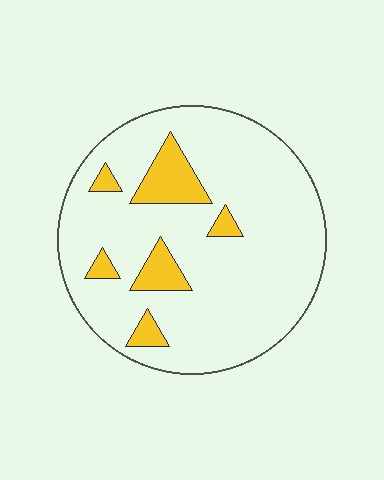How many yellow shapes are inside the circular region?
6.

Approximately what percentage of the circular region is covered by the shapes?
Approximately 15%.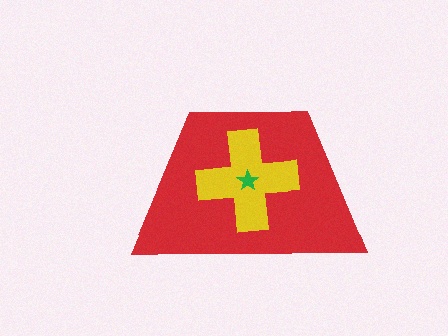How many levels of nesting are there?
3.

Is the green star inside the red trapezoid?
Yes.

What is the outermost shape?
The red trapezoid.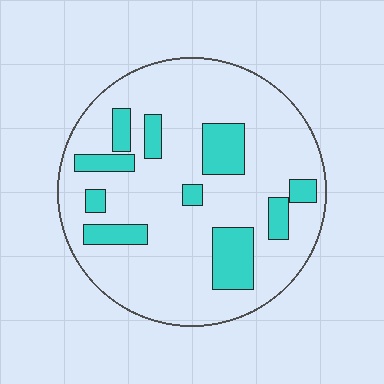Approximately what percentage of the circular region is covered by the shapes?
Approximately 20%.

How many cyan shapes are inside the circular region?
10.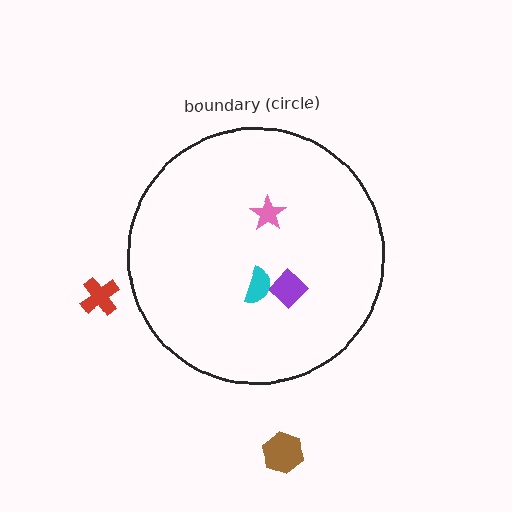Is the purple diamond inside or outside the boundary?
Inside.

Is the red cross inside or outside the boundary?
Outside.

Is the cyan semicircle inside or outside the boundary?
Inside.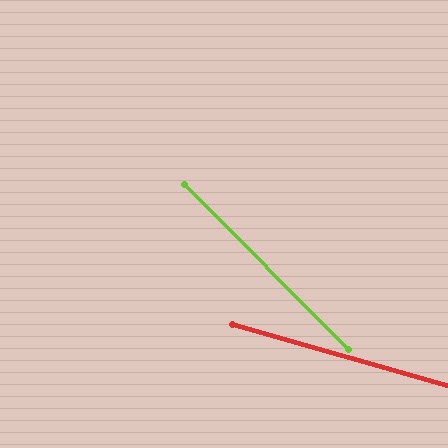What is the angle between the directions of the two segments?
Approximately 29 degrees.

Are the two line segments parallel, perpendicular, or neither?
Neither parallel nor perpendicular — they differ by about 29°.